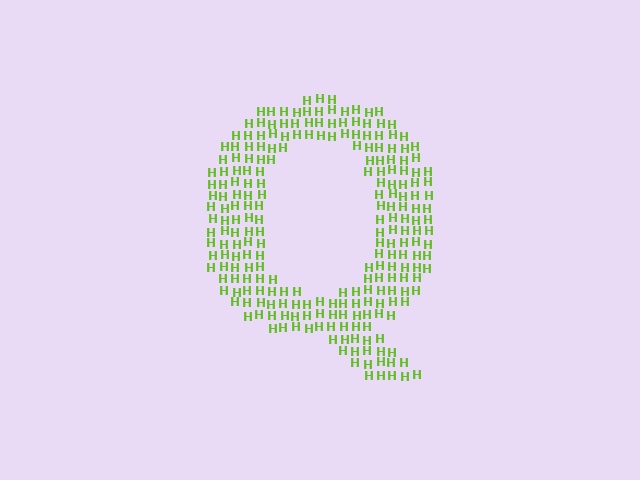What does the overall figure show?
The overall figure shows the letter Q.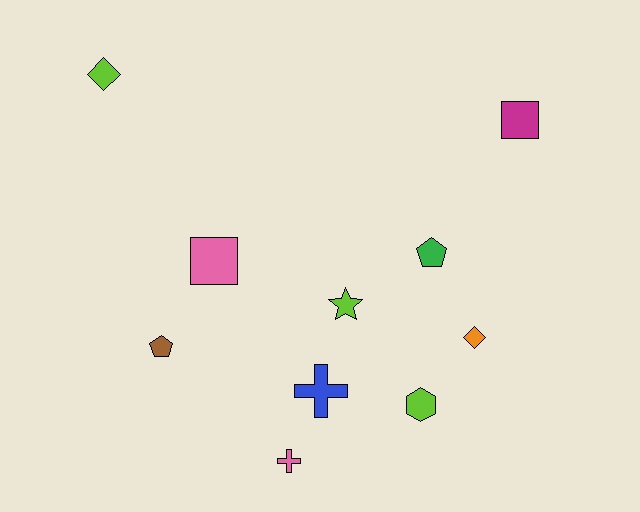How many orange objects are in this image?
There is 1 orange object.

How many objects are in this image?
There are 10 objects.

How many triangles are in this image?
There are no triangles.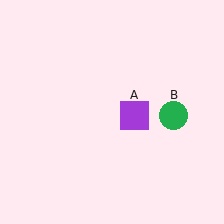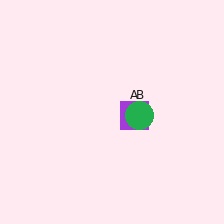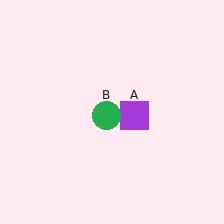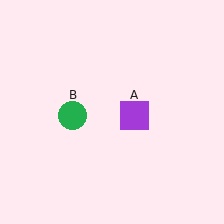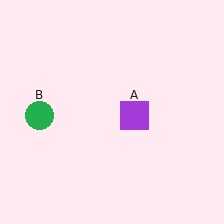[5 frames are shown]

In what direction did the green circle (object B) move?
The green circle (object B) moved left.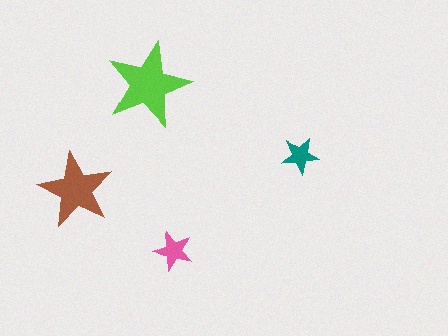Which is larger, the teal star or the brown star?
The brown one.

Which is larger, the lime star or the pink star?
The lime one.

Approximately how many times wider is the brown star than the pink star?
About 2 times wider.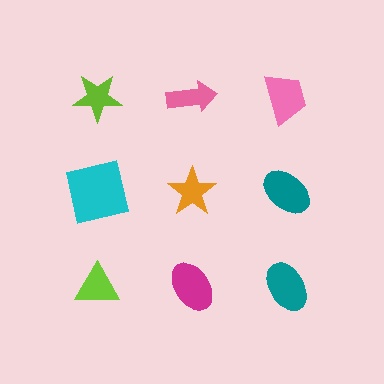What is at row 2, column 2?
An orange star.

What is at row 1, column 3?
A pink trapezoid.